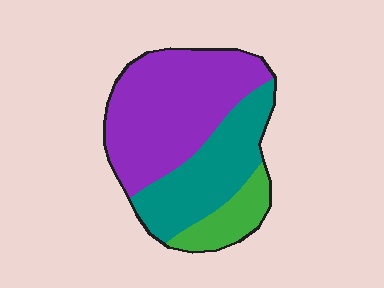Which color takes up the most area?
Purple, at roughly 55%.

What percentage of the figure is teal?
Teal covers 33% of the figure.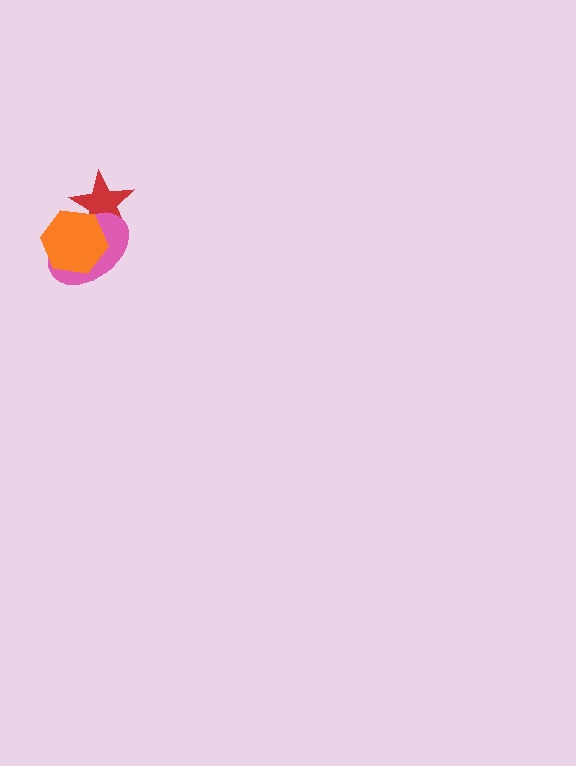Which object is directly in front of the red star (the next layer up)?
The pink ellipse is directly in front of the red star.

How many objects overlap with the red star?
2 objects overlap with the red star.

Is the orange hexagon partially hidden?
No, no other shape covers it.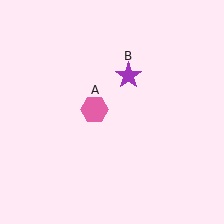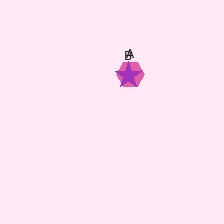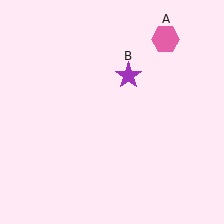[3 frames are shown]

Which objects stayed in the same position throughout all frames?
Purple star (object B) remained stationary.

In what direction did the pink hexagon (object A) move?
The pink hexagon (object A) moved up and to the right.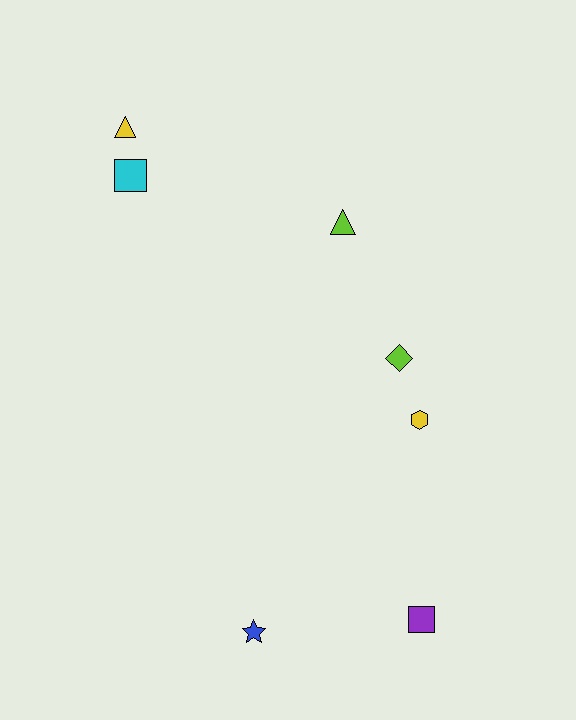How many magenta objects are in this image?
There are no magenta objects.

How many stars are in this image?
There is 1 star.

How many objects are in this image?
There are 7 objects.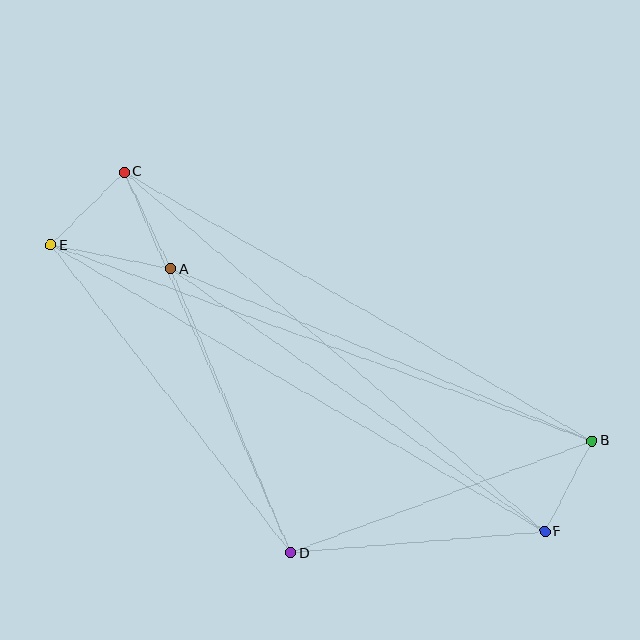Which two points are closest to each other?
Points B and F are closest to each other.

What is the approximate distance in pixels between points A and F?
The distance between A and F is approximately 457 pixels.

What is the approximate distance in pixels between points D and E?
The distance between D and E is approximately 390 pixels.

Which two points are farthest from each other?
Points B and E are farthest from each other.